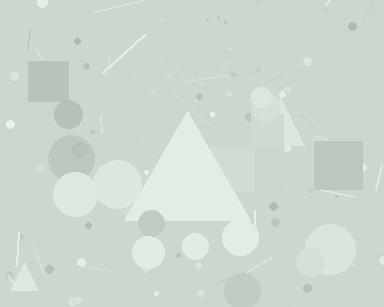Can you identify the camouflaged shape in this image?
The camouflaged shape is a triangle.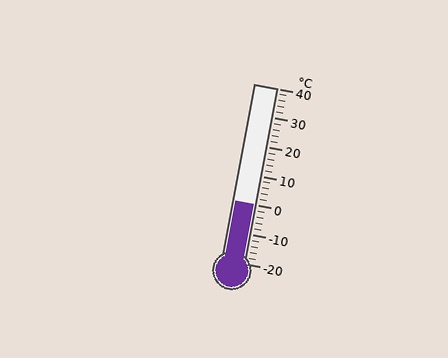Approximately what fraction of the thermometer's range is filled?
The thermometer is filled to approximately 35% of its range.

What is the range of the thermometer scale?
The thermometer scale ranges from -20°C to 40°C.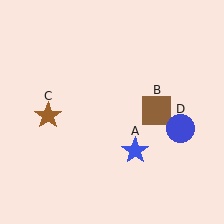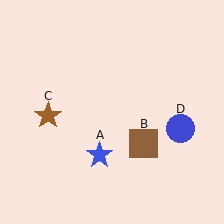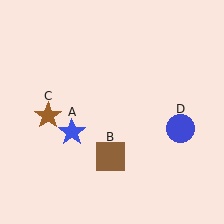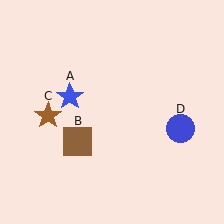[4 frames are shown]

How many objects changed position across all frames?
2 objects changed position: blue star (object A), brown square (object B).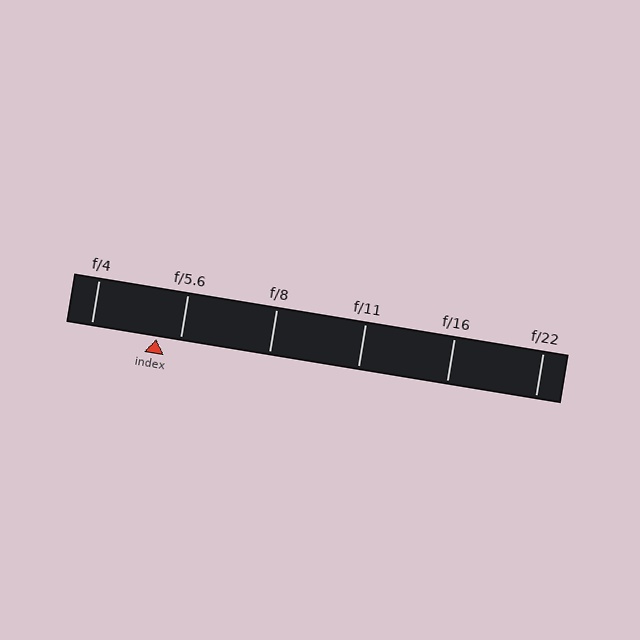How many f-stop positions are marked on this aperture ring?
There are 6 f-stop positions marked.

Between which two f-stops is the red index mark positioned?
The index mark is between f/4 and f/5.6.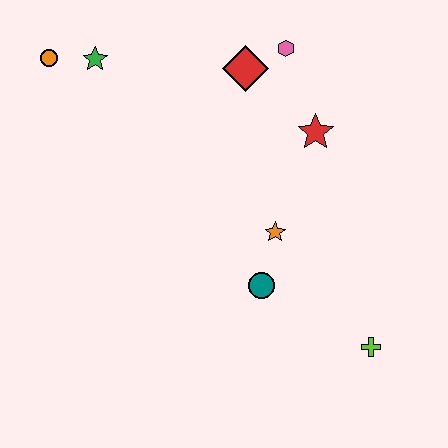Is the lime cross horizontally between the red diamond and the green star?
No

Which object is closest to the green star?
The orange circle is closest to the green star.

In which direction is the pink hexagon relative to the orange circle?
The pink hexagon is to the right of the orange circle.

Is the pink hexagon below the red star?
No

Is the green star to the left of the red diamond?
Yes